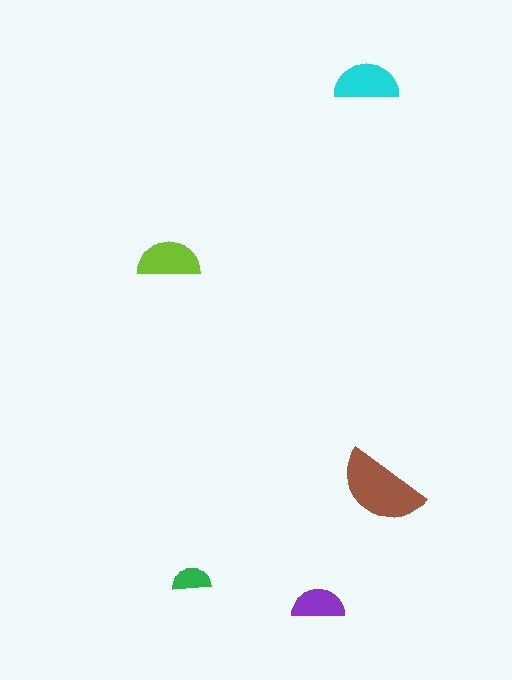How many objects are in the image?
There are 5 objects in the image.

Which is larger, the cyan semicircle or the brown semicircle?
The brown one.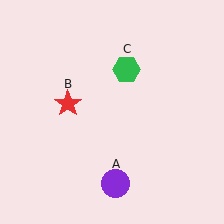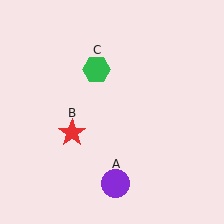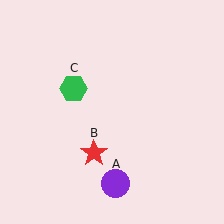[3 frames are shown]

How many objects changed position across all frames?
2 objects changed position: red star (object B), green hexagon (object C).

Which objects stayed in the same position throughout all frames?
Purple circle (object A) remained stationary.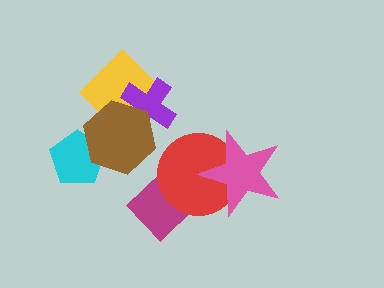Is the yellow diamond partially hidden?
Yes, it is partially covered by another shape.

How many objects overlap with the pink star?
1 object overlaps with the pink star.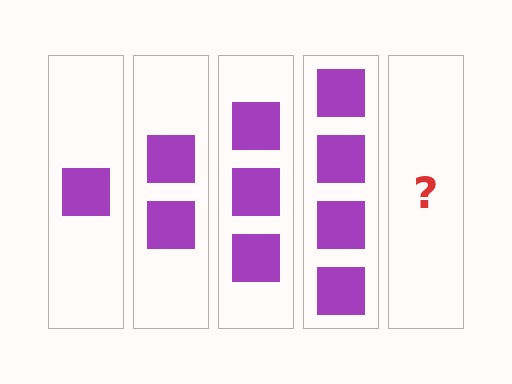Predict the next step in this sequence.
The next step is 5 squares.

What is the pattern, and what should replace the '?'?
The pattern is that each step adds one more square. The '?' should be 5 squares.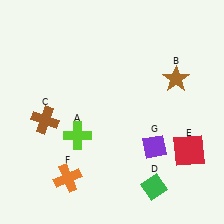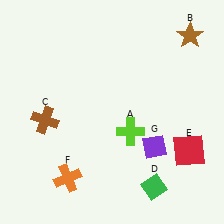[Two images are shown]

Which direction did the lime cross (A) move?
The lime cross (A) moved right.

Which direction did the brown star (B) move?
The brown star (B) moved up.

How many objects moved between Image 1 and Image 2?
2 objects moved between the two images.